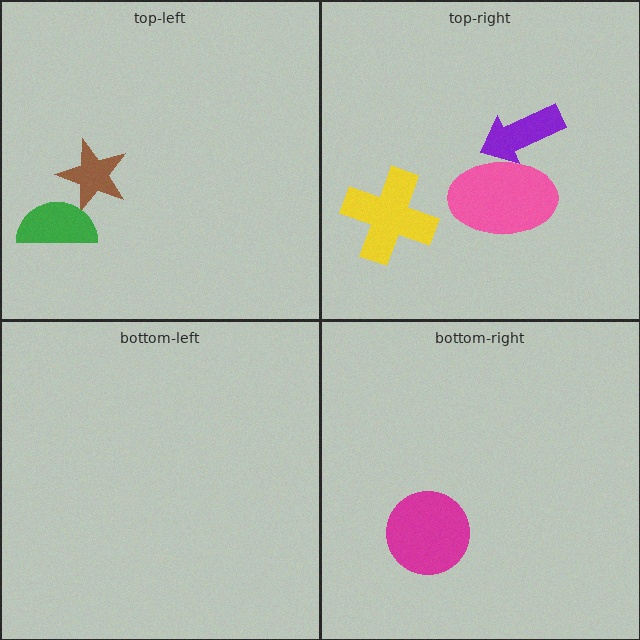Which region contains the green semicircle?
The top-left region.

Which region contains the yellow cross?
The top-right region.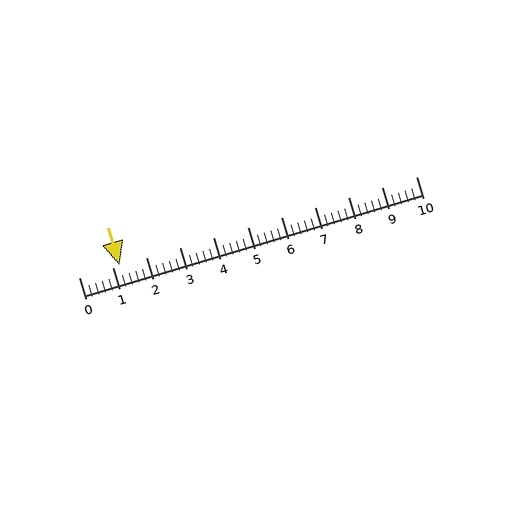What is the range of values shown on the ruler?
The ruler shows values from 0 to 10.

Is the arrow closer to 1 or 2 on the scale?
The arrow is closer to 1.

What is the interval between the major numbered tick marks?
The major tick marks are spaced 1 units apart.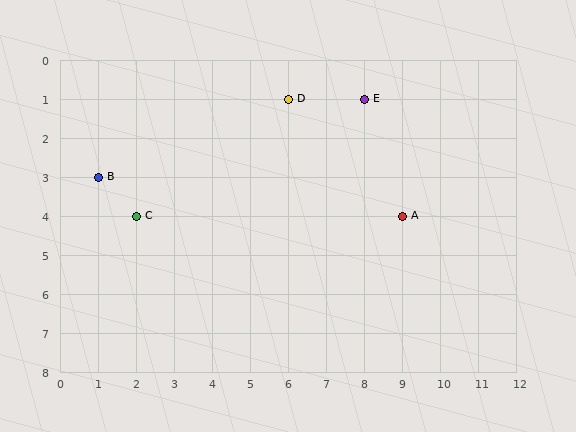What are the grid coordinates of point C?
Point C is at grid coordinates (2, 4).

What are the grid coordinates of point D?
Point D is at grid coordinates (6, 1).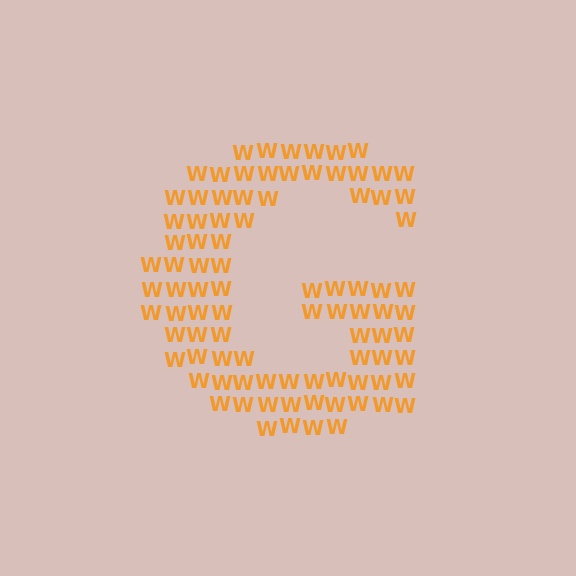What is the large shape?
The large shape is the letter G.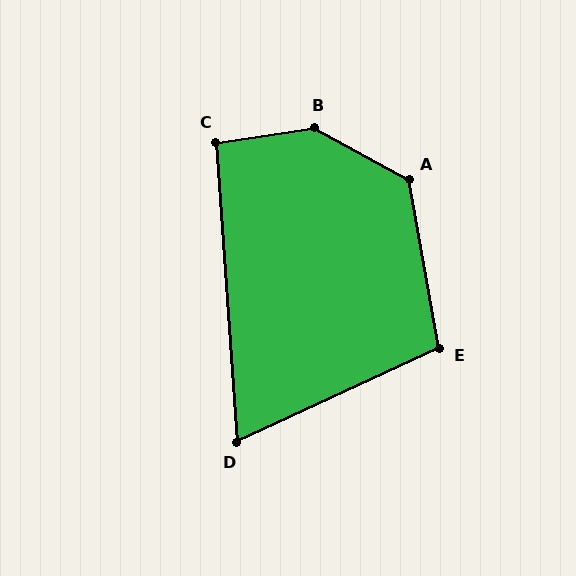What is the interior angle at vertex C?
Approximately 95 degrees (approximately right).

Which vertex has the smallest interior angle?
D, at approximately 69 degrees.